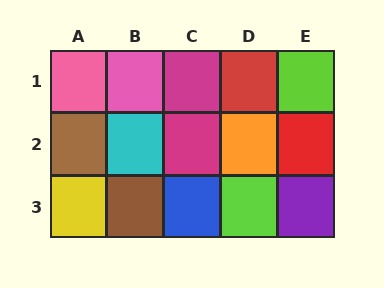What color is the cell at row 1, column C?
Magenta.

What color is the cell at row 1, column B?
Pink.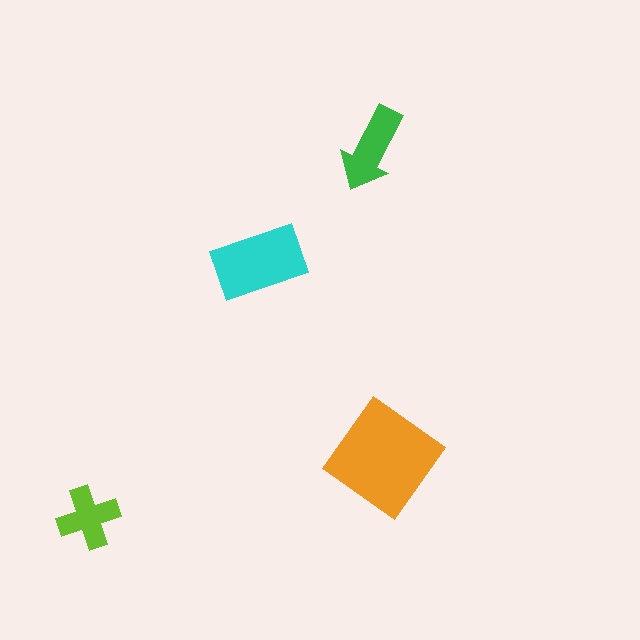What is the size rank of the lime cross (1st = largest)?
4th.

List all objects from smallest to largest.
The lime cross, the green arrow, the cyan rectangle, the orange diamond.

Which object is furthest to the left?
The lime cross is leftmost.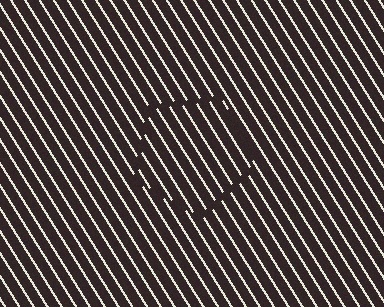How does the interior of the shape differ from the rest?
The interior of the shape contains the same grating, shifted by half a period — the contour is defined by the phase discontinuity where line-ends from the inner and outer gratings abut.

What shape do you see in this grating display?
An illusory pentagon. The interior of the shape contains the same grating, shifted by half a period — the contour is defined by the phase discontinuity where line-ends from the inner and outer gratings abut.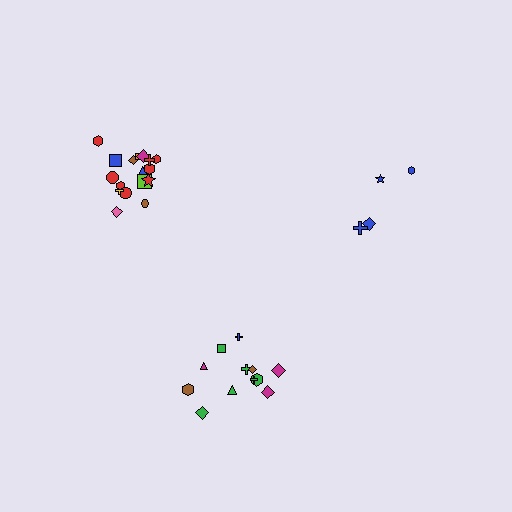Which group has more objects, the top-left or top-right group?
The top-left group.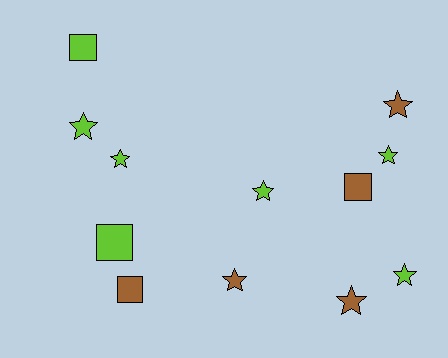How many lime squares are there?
There are 2 lime squares.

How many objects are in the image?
There are 12 objects.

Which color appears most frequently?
Lime, with 7 objects.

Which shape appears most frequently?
Star, with 8 objects.